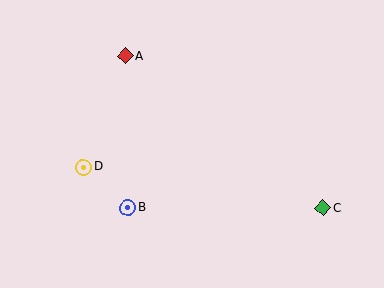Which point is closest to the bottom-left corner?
Point D is closest to the bottom-left corner.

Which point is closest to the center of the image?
Point B at (128, 208) is closest to the center.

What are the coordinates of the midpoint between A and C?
The midpoint between A and C is at (224, 132).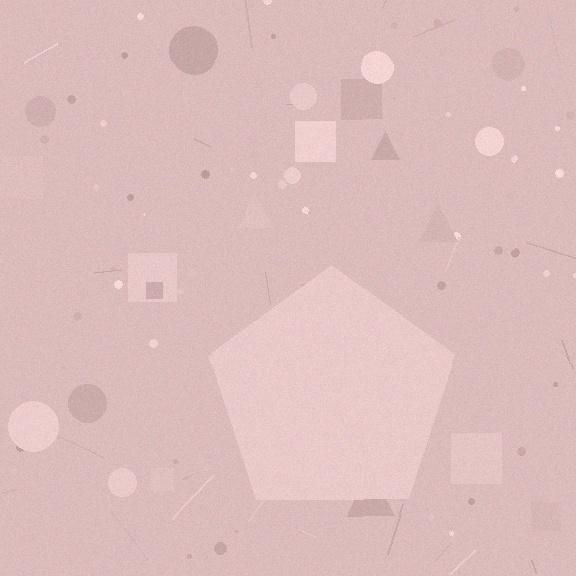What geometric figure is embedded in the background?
A pentagon is embedded in the background.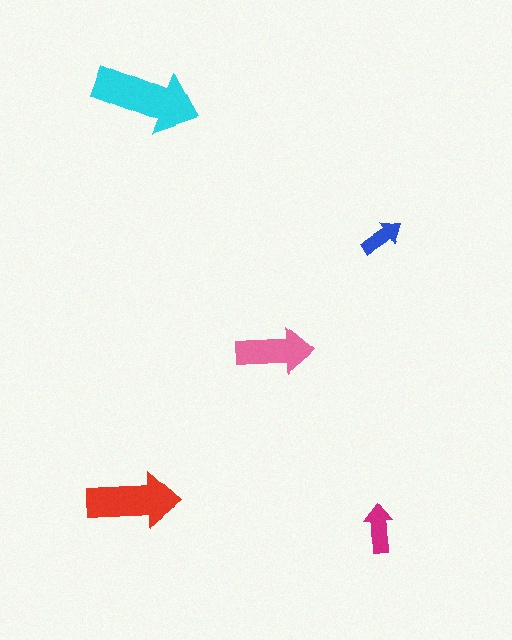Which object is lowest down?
The magenta arrow is bottommost.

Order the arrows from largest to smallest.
the cyan one, the red one, the pink one, the magenta one, the blue one.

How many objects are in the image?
There are 5 objects in the image.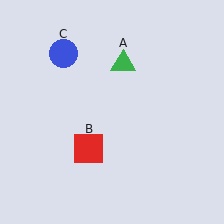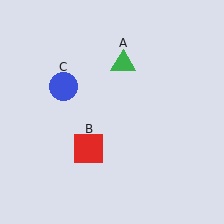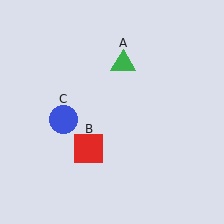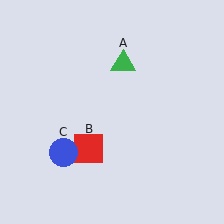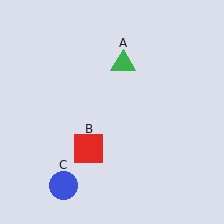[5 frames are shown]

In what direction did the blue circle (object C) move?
The blue circle (object C) moved down.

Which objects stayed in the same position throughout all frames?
Green triangle (object A) and red square (object B) remained stationary.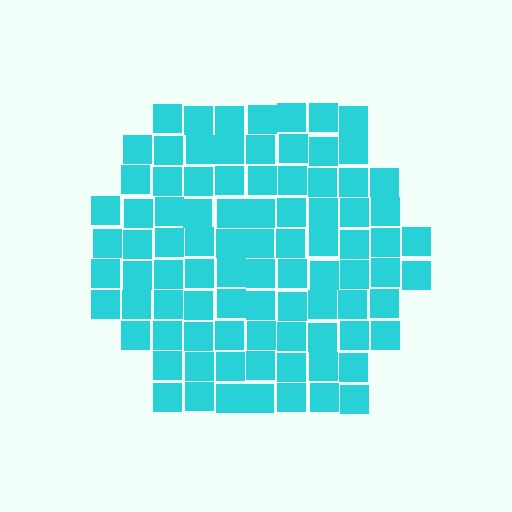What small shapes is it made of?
It is made of small squares.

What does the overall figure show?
The overall figure shows a hexagon.